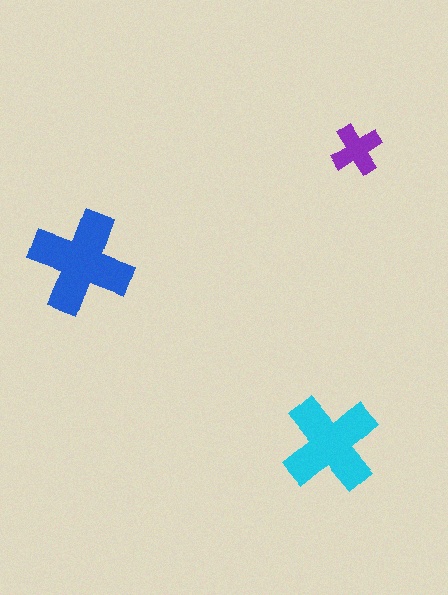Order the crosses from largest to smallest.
the blue one, the cyan one, the purple one.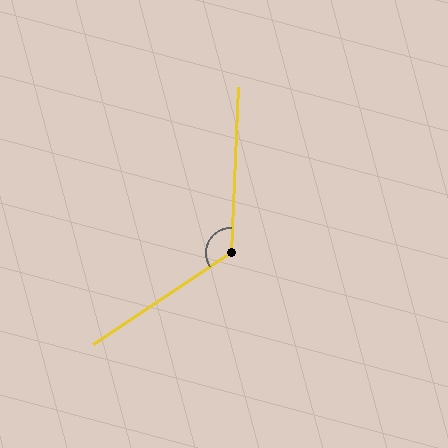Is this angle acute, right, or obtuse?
It is obtuse.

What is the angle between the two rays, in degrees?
Approximately 127 degrees.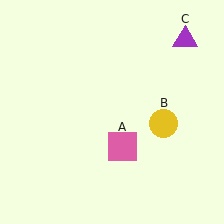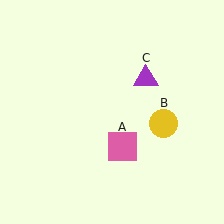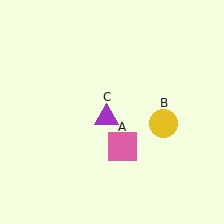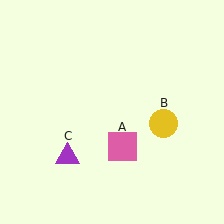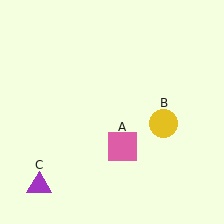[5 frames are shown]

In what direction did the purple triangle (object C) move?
The purple triangle (object C) moved down and to the left.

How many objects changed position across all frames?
1 object changed position: purple triangle (object C).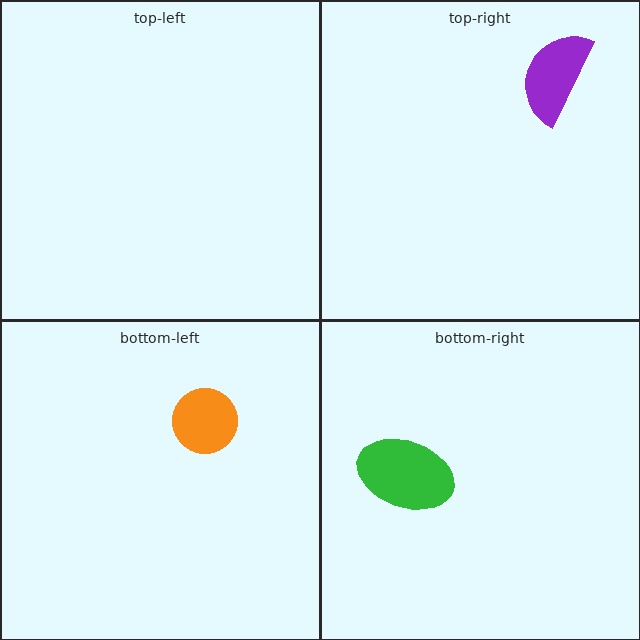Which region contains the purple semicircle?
The top-right region.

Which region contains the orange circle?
The bottom-left region.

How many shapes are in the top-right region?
1.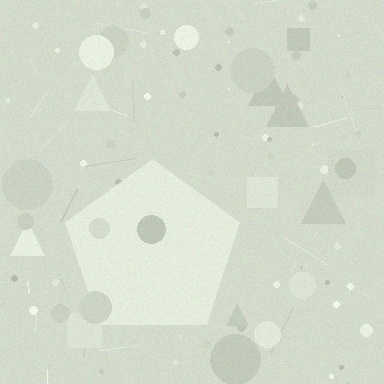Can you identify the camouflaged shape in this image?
The camouflaged shape is a pentagon.